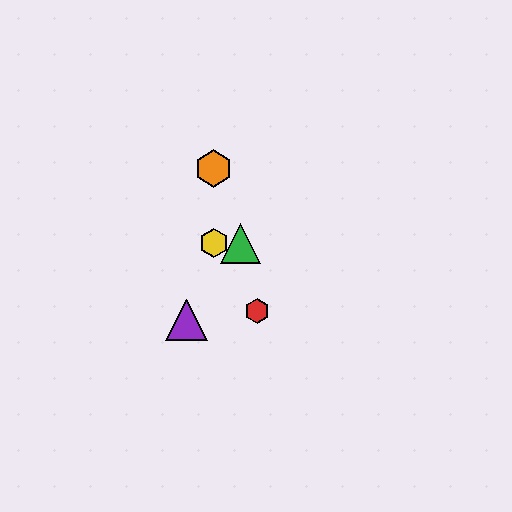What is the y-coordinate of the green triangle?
The green triangle is at y≈243.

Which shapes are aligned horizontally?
The blue hexagon, the green triangle, the yellow hexagon are aligned horizontally.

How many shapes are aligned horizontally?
3 shapes (the blue hexagon, the green triangle, the yellow hexagon) are aligned horizontally.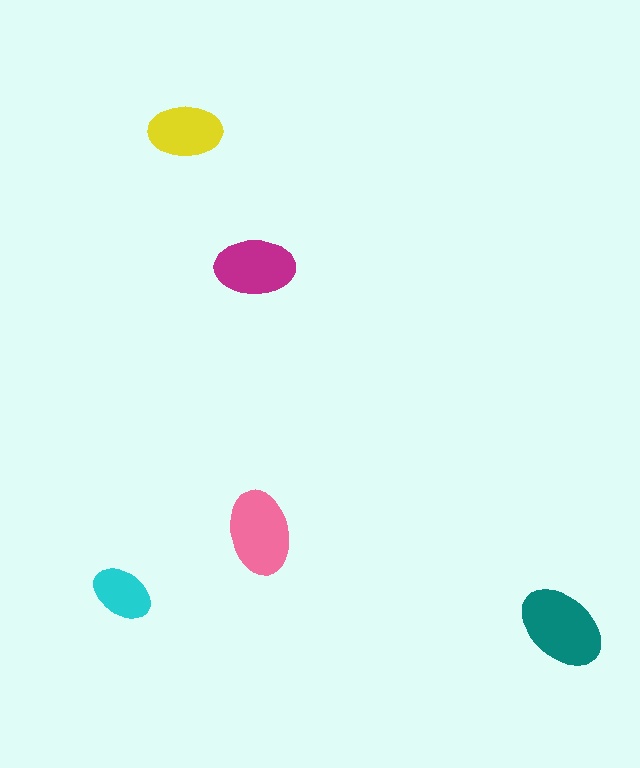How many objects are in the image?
There are 5 objects in the image.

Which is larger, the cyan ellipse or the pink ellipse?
The pink one.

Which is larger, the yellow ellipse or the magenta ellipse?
The magenta one.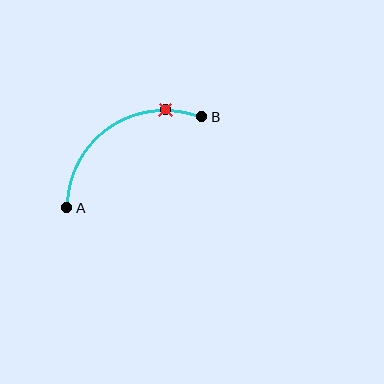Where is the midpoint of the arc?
The arc midpoint is the point on the curve farthest from the straight line joining A and B. It sits above and to the left of that line.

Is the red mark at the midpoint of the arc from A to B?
No. The red mark lies on the arc but is closer to endpoint B. The arc midpoint would be at the point on the curve equidistant along the arc from both A and B.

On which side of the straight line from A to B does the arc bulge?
The arc bulges above and to the left of the straight line connecting A and B.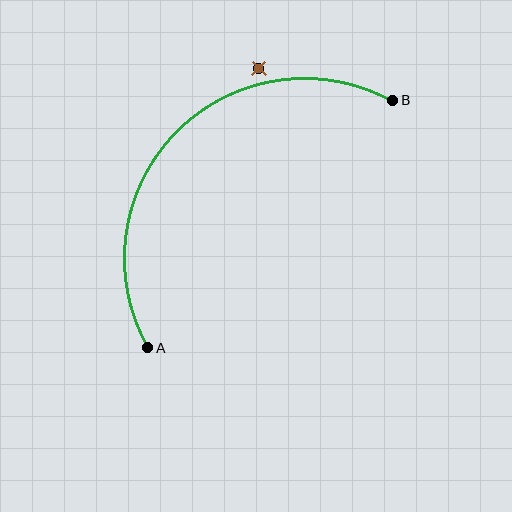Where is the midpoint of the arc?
The arc midpoint is the point on the curve farthest from the straight line joining A and B. It sits above and to the left of that line.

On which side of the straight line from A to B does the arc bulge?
The arc bulges above and to the left of the straight line connecting A and B.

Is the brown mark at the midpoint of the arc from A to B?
No — the brown mark does not lie on the arc at all. It sits slightly outside the curve.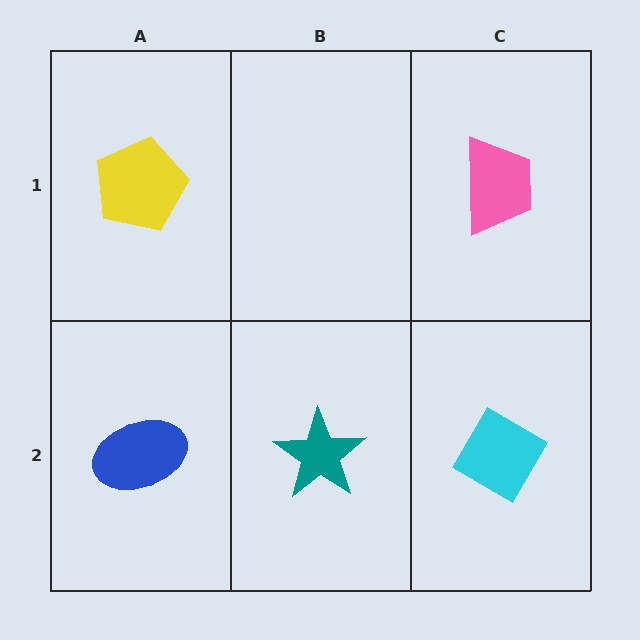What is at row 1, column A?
A yellow pentagon.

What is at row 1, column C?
A pink trapezoid.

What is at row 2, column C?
A cyan diamond.